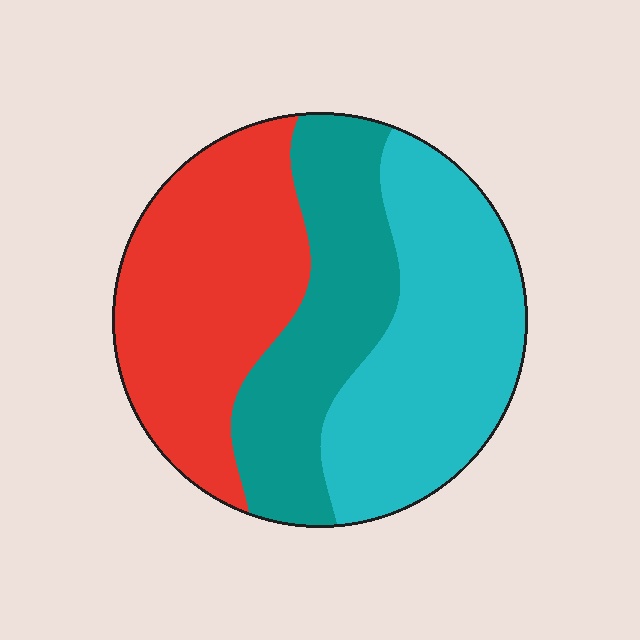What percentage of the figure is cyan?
Cyan covers 36% of the figure.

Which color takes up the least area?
Teal, at roughly 30%.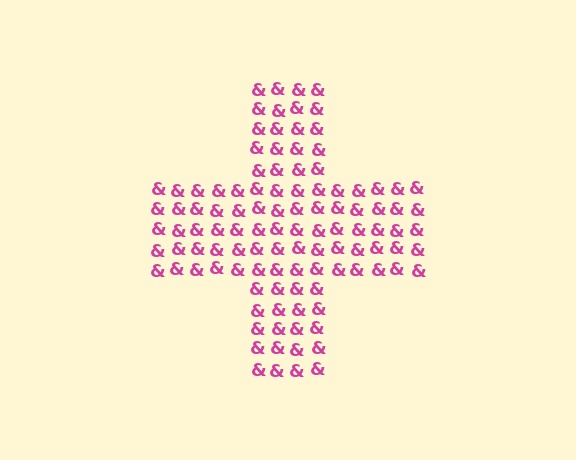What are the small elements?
The small elements are ampersands.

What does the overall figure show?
The overall figure shows a cross.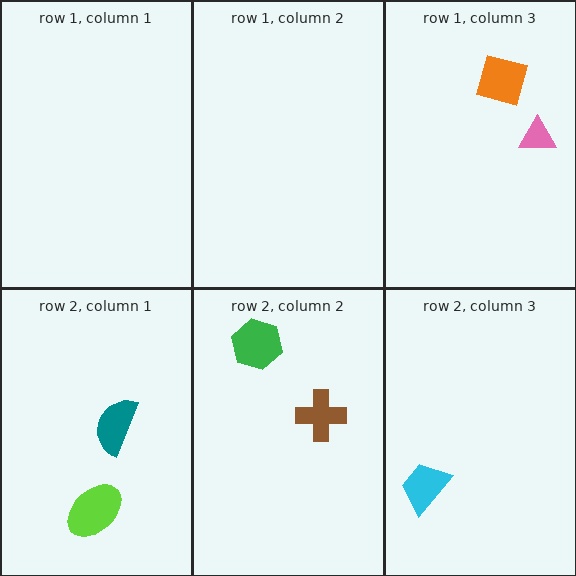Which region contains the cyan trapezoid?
The row 2, column 3 region.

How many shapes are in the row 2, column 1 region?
2.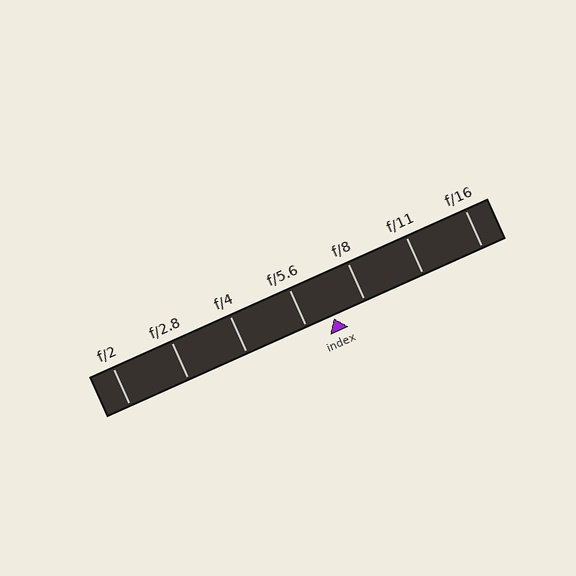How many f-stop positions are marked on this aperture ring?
There are 7 f-stop positions marked.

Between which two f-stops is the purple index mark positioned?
The index mark is between f/5.6 and f/8.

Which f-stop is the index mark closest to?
The index mark is closest to f/5.6.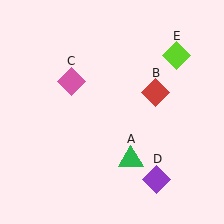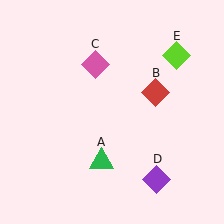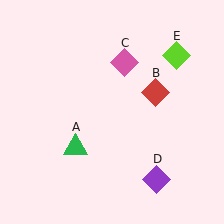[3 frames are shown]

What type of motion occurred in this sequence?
The green triangle (object A), pink diamond (object C) rotated clockwise around the center of the scene.